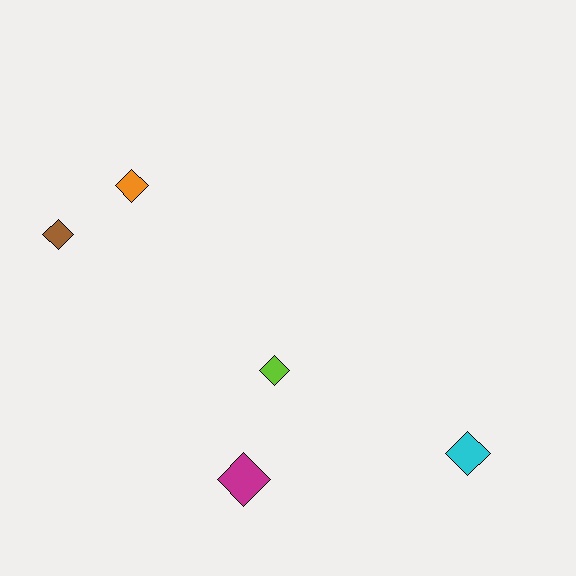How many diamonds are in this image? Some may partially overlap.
There are 5 diamonds.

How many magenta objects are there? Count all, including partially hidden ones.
There is 1 magenta object.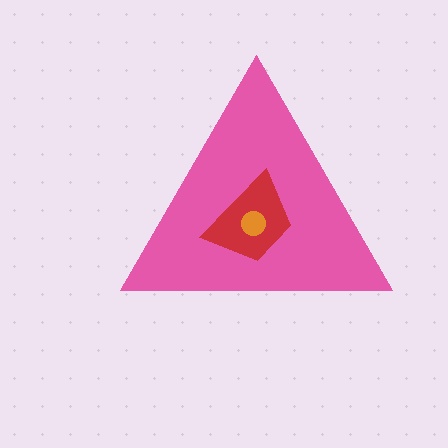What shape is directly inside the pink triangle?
The red trapezoid.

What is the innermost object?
The orange circle.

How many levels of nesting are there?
3.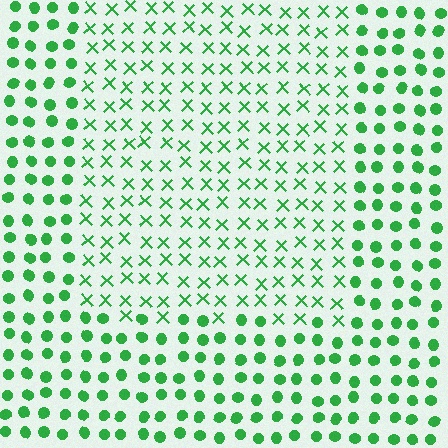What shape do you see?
I see a rectangle.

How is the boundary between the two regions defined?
The boundary is defined by a change in element shape: X marks inside vs. circles outside. All elements share the same color and spacing.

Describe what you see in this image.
The image is filled with small green elements arranged in a uniform grid. A rectangle-shaped region contains X marks, while the surrounding area contains circles. The boundary is defined purely by the change in element shape.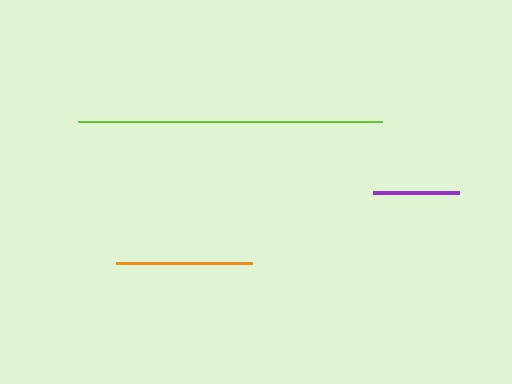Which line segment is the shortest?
The purple line is the shortest at approximately 87 pixels.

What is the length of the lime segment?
The lime segment is approximately 304 pixels long.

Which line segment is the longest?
The lime line is the longest at approximately 304 pixels.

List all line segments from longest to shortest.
From longest to shortest: lime, orange, purple.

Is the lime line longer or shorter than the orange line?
The lime line is longer than the orange line.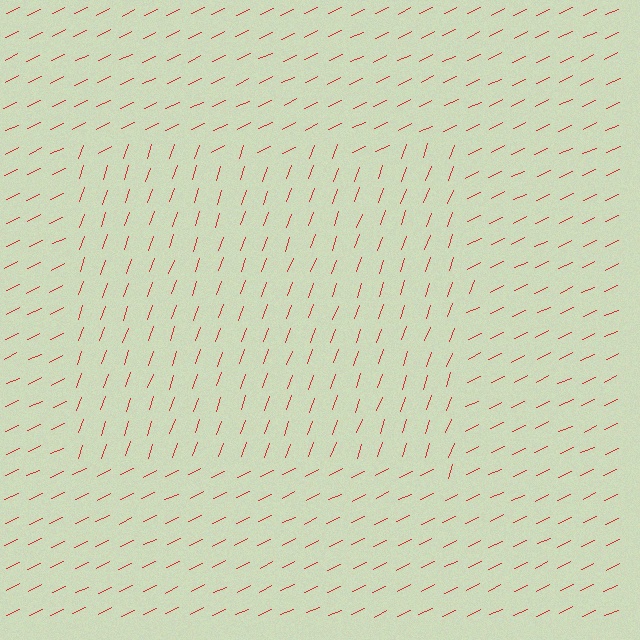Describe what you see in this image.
The image is filled with small red line segments. A rectangle region in the image has lines oriented differently from the surrounding lines, creating a visible texture boundary.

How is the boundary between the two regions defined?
The boundary is defined purely by a change in line orientation (approximately 45 degrees difference). All lines are the same color and thickness.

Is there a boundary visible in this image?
Yes, there is a texture boundary formed by a change in line orientation.